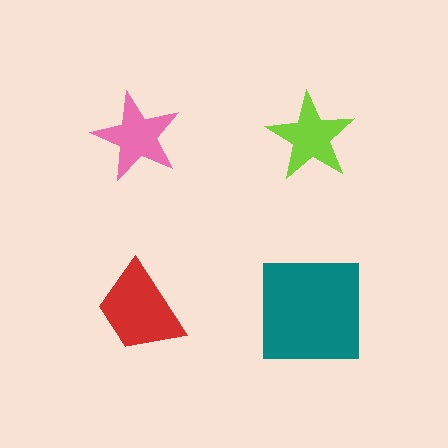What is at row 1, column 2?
A lime star.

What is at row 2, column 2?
A teal square.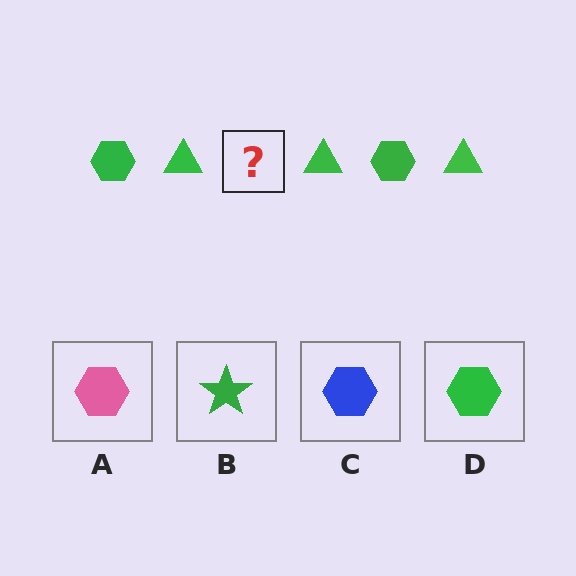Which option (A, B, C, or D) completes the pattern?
D.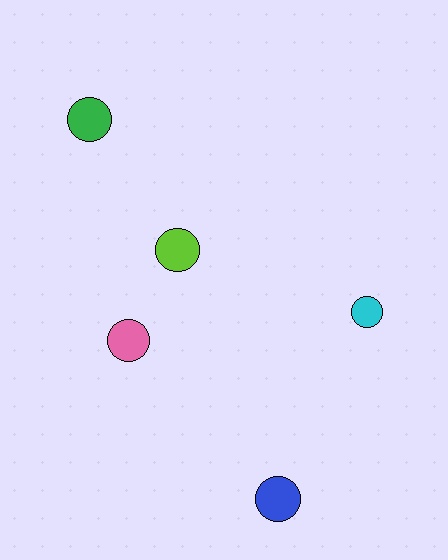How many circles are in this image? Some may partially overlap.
There are 5 circles.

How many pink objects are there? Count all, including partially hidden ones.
There is 1 pink object.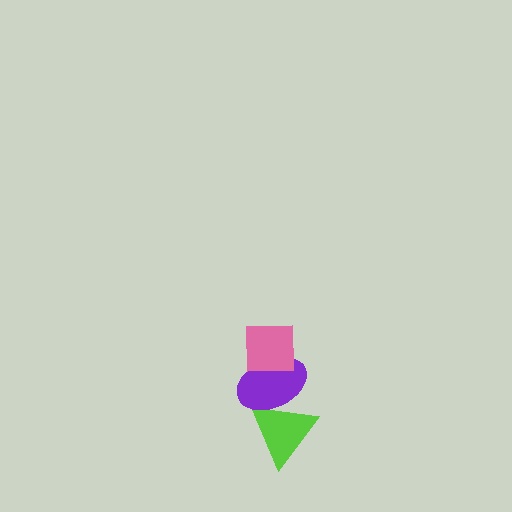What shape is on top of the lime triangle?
The purple ellipse is on top of the lime triangle.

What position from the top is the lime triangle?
The lime triangle is 3rd from the top.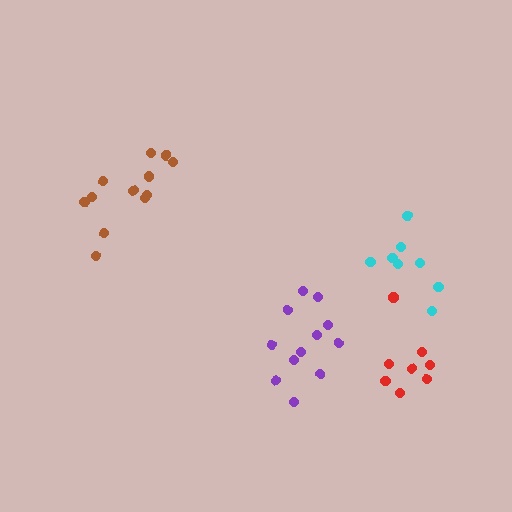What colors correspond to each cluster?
The clusters are colored: red, brown, purple, cyan.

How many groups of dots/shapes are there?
There are 4 groups.